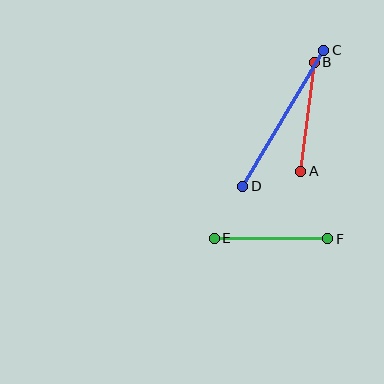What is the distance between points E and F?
The distance is approximately 114 pixels.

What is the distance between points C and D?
The distance is approximately 158 pixels.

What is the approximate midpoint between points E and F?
The midpoint is at approximately (271, 238) pixels.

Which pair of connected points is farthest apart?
Points C and D are farthest apart.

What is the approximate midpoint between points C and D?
The midpoint is at approximately (283, 118) pixels.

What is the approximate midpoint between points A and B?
The midpoint is at approximately (307, 117) pixels.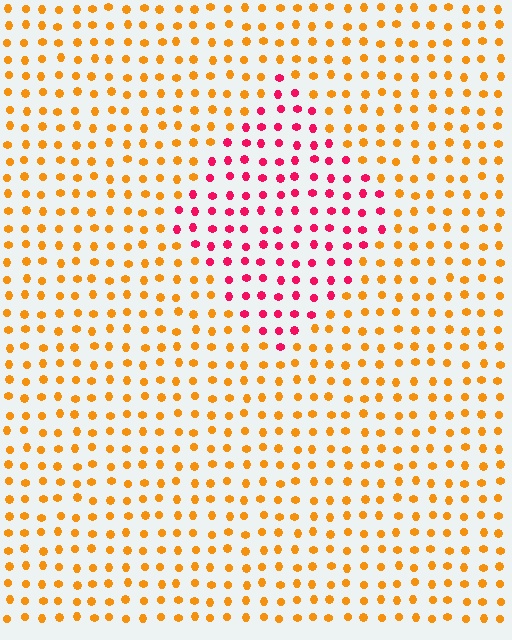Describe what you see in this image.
The image is filled with small orange elements in a uniform arrangement. A diamond-shaped region is visible where the elements are tinted to a slightly different hue, forming a subtle color boundary.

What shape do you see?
I see a diamond.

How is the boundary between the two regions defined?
The boundary is defined purely by a slight shift in hue (about 56 degrees). Spacing, size, and orientation are identical on both sides.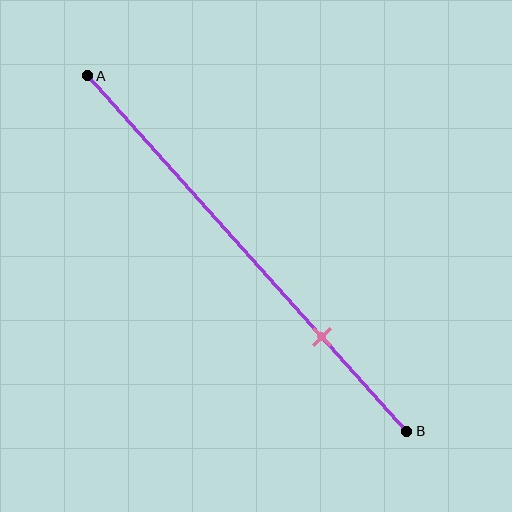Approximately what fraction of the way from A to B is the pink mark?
The pink mark is approximately 75% of the way from A to B.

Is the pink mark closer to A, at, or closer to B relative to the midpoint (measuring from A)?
The pink mark is closer to point B than the midpoint of segment AB.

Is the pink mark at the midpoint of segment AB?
No, the mark is at about 75% from A, not at the 50% midpoint.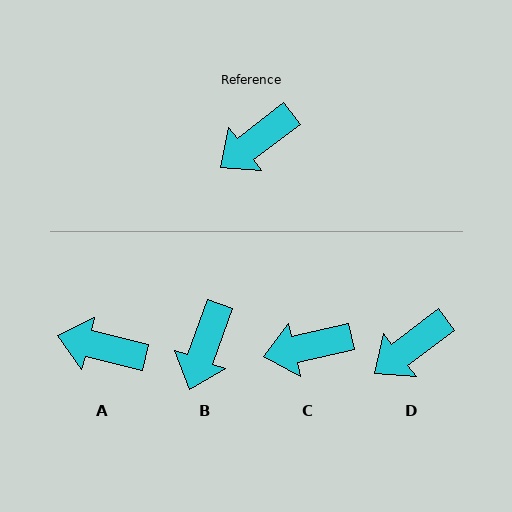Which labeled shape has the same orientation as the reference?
D.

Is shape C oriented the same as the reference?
No, it is off by about 24 degrees.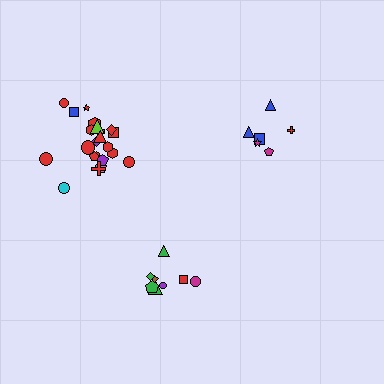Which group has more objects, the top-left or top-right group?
The top-left group.